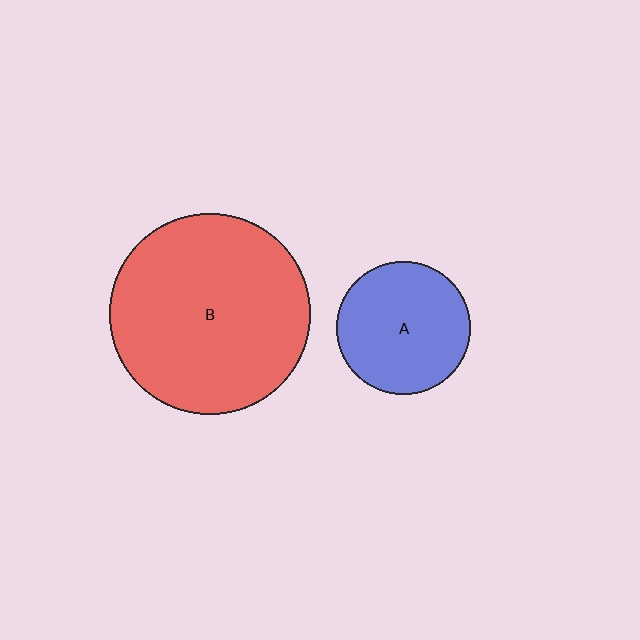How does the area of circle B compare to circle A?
Approximately 2.3 times.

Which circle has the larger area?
Circle B (red).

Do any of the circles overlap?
No, none of the circles overlap.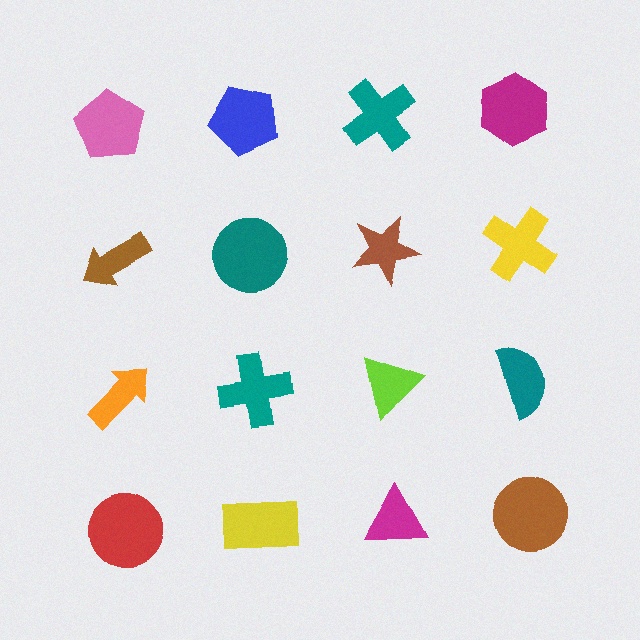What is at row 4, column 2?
A yellow rectangle.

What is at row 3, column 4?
A teal semicircle.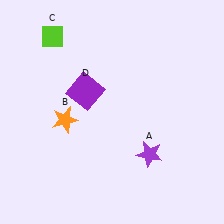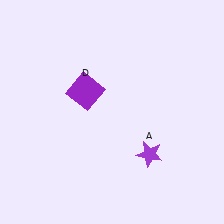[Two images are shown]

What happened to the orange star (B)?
The orange star (B) was removed in Image 2. It was in the bottom-left area of Image 1.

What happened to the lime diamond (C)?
The lime diamond (C) was removed in Image 2. It was in the top-left area of Image 1.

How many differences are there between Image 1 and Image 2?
There are 2 differences between the two images.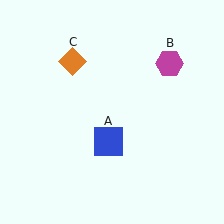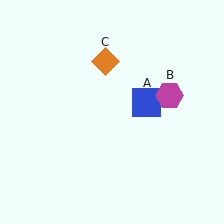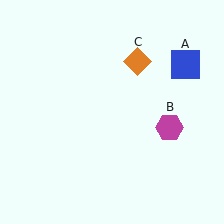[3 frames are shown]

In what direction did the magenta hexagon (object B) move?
The magenta hexagon (object B) moved down.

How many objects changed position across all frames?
3 objects changed position: blue square (object A), magenta hexagon (object B), orange diamond (object C).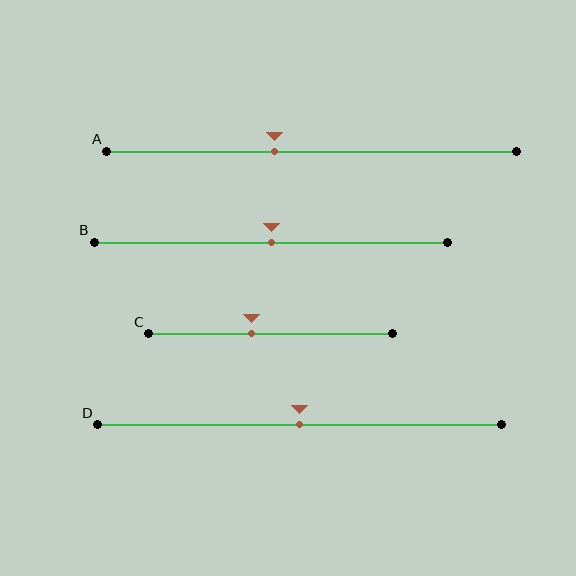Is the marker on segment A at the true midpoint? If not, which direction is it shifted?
No, the marker on segment A is shifted to the left by about 9% of the segment length.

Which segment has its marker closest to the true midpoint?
Segment B has its marker closest to the true midpoint.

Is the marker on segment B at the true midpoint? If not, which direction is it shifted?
Yes, the marker on segment B is at the true midpoint.